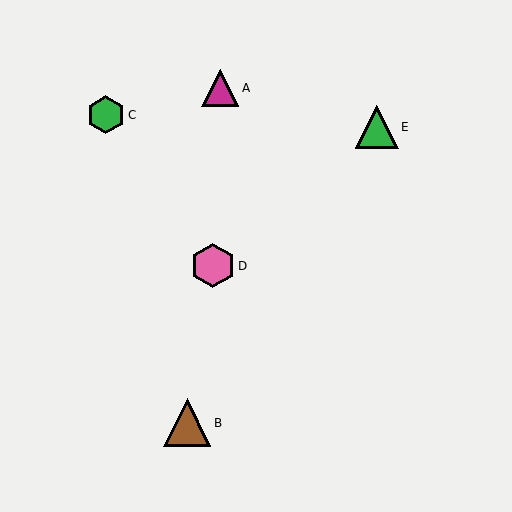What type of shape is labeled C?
Shape C is a green hexagon.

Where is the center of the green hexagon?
The center of the green hexagon is at (106, 115).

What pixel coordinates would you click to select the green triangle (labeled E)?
Click at (377, 127) to select the green triangle E.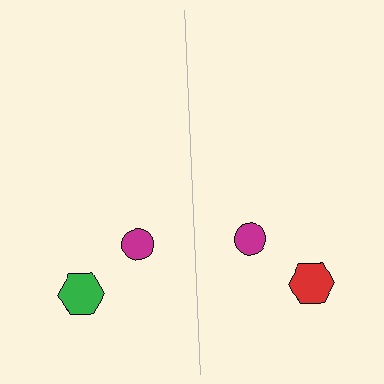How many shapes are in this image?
There are 4 shapes in this image.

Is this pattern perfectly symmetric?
No, the pattern is not perfectly symmetric. The red hexagon on the right side breaks the symmetry — its mirror counterpart is green.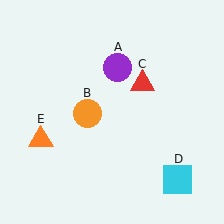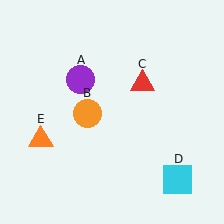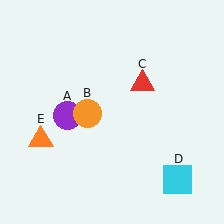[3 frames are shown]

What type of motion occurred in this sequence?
The purple circle (object A) rotated counterclockwise around the center of the scene.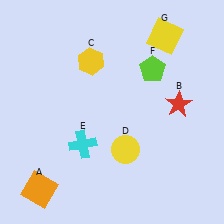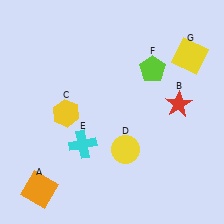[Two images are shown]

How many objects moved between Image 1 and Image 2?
2 objects moved between the two images.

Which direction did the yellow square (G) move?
The yellow square (G) moved right.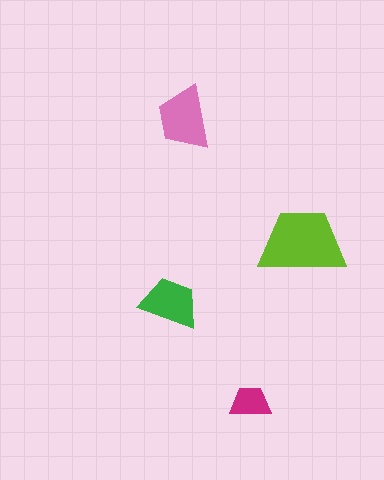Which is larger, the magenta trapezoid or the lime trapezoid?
The lime one.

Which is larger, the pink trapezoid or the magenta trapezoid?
The pink one.